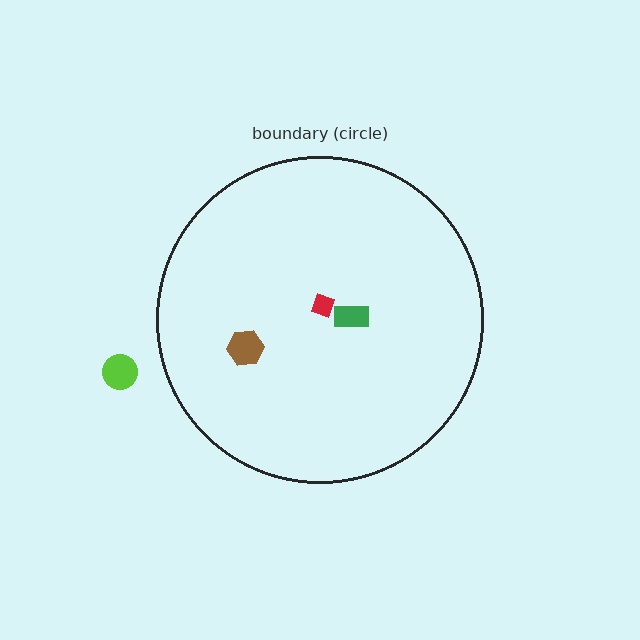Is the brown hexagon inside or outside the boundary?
Inside.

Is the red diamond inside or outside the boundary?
Inside.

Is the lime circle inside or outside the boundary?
Outside.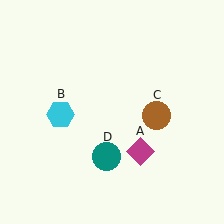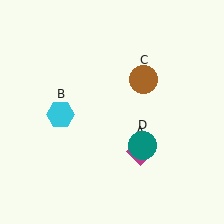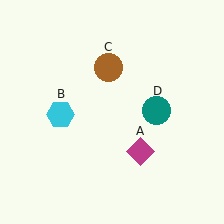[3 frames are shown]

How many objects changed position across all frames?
2 objects changed position: brown circle (object C), teal circle (object D).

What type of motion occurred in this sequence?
The brown circle (object C), teal circle (object D) rotated counterclockwise around the center of the scene.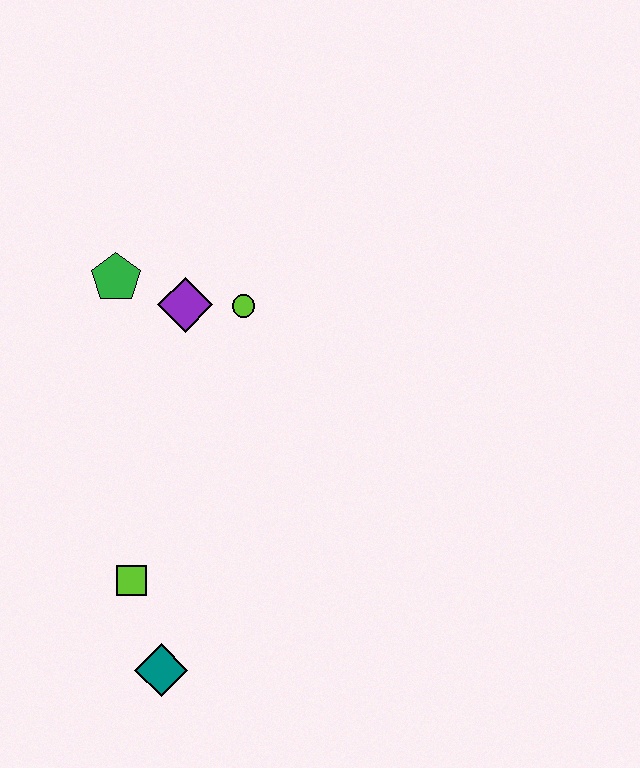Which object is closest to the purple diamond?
The lime circle is closest to the purple diamond.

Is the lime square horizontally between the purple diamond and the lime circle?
No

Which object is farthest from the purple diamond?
The teal diamond is farthest from the purple diamond.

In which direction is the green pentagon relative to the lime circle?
The green pentagon is to the left of the lime circle.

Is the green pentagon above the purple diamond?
Yes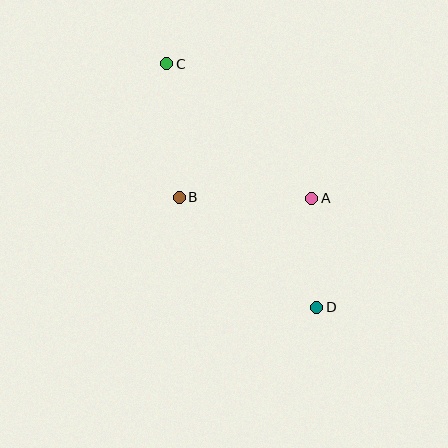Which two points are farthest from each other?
Points C and D are farthest from each other.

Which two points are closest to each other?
Points A and D are closest to each other.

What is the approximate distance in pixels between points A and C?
The distance between A and C is approximately 198 pixels.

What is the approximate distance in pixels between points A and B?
The distance between A and B is approximately 132 pixels.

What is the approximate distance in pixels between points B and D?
The distance between B and D is approximately 176 pixels.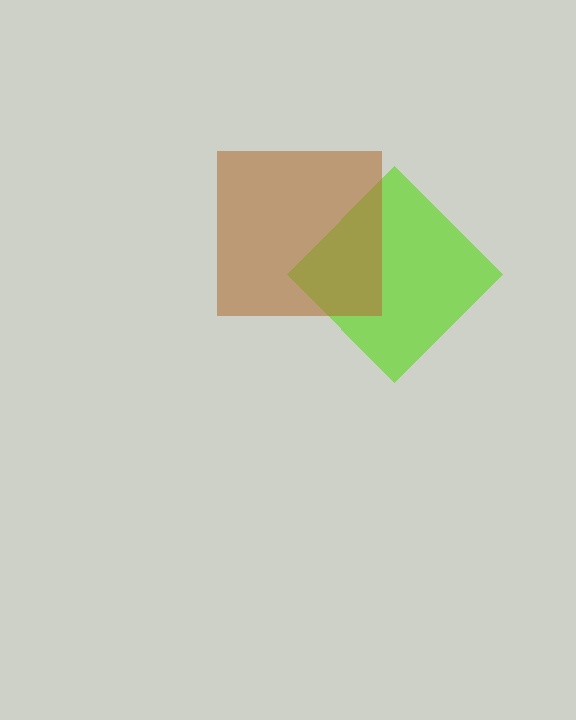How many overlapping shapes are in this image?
There are 2 overlapping shapes in the image.